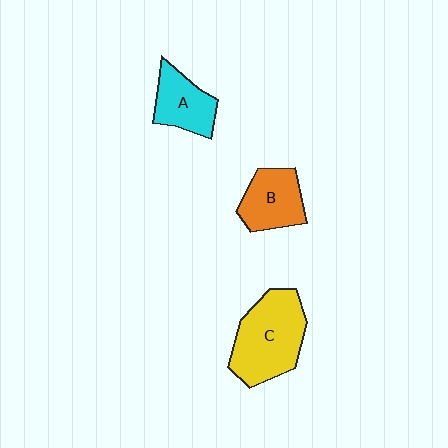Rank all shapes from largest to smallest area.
From largest to smallest: C (yellow), B (orange), A (cyan).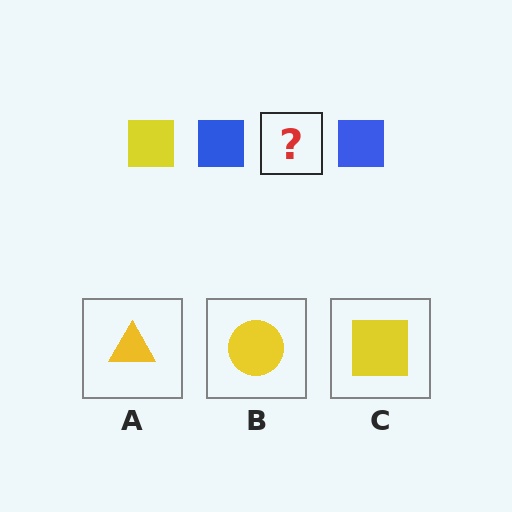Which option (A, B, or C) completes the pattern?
C.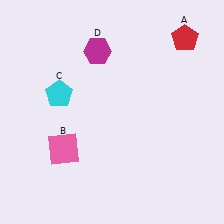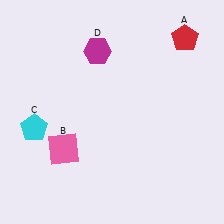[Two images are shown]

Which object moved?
The cyan pentagon (C) moved down.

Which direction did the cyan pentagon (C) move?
The cyan pentagon (C) moved down.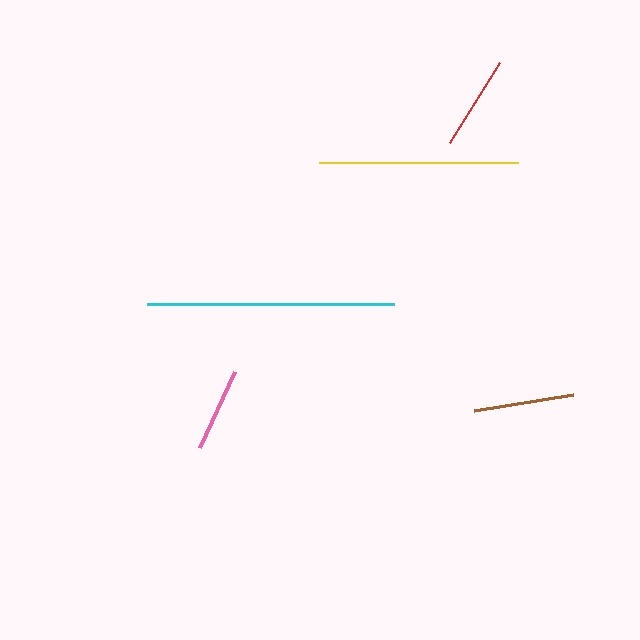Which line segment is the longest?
The cyan line is the longest at approximately 248 pixels.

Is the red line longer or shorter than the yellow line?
The yellow line is longer than the red line.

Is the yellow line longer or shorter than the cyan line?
The cyan line is longer than the yellow line.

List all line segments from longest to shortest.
From longest to shortest: cyan, yellow, brown, red, pink.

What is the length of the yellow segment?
The yellow segment is approximately 199 pixels long.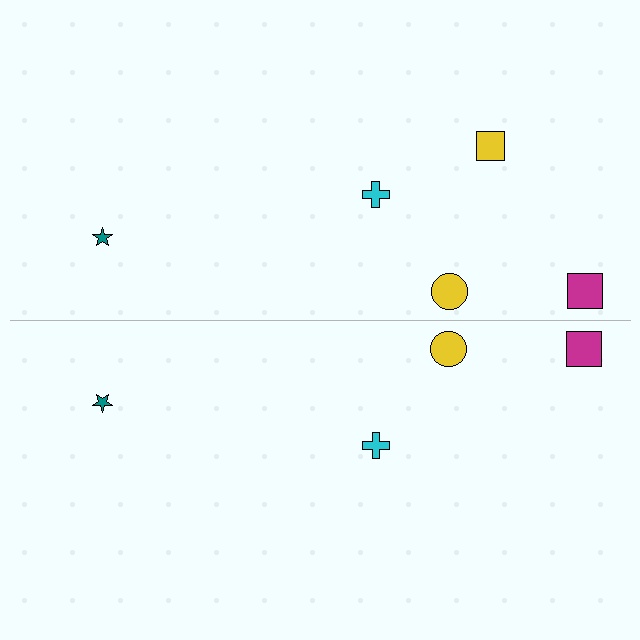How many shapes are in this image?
There are 9 shapes in this image.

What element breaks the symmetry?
A yellow square is missing from the bottom side.